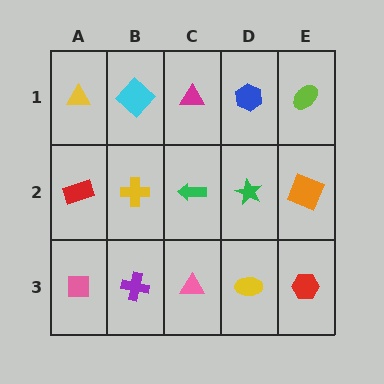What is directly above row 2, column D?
A blue hexagon.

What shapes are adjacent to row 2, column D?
A blue hexagon (row 1, column D), a yellow ellipse (row 3, column D), a green arrow (row 2, column C), an orange square (row 2, column E).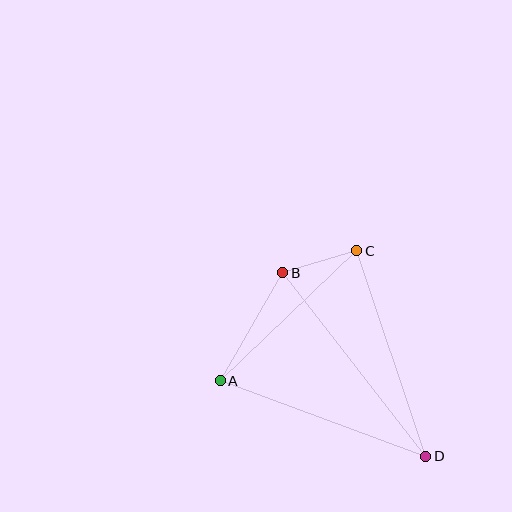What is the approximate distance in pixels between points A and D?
The distance between A and D is approximately 219 pixels.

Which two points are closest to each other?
Points B and C are closest to each other.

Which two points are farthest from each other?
Points B and D are farthest from each other.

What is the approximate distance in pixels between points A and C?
The distance between A and C is approximately 188 pixels.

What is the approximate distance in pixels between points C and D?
The distance between C and D is approximately 217 pixels.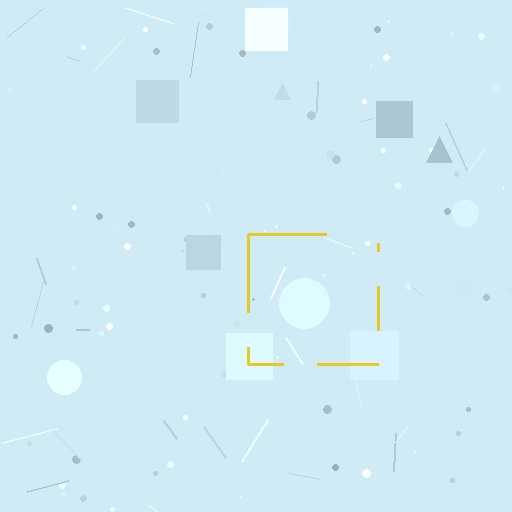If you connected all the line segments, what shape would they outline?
They would outline a square.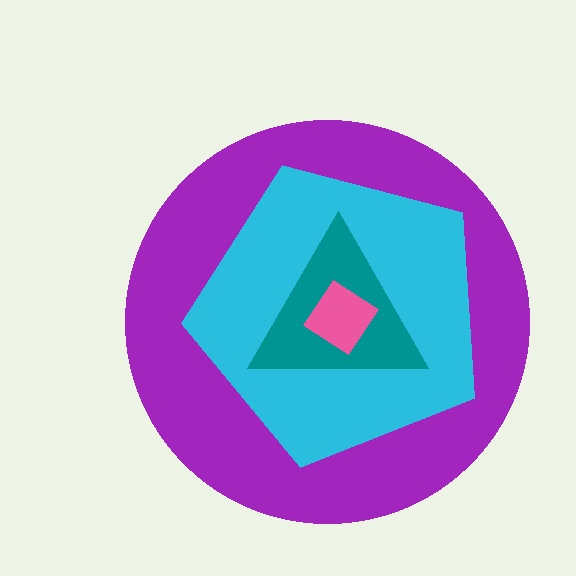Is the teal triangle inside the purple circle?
Yes.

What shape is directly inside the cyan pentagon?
The teal triangle.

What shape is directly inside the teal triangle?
The pink diamond.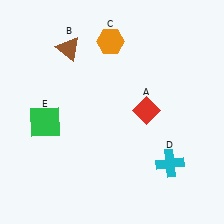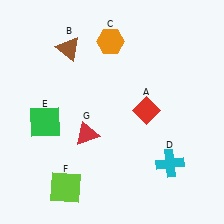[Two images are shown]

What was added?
A lime square (F), a red triangle (G) were added in Image 2.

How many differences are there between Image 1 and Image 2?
There are 2 differences between the two images.